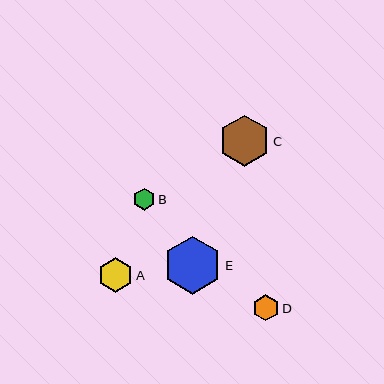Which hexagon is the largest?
Hexagon E is the largest with a size of approximately 58 pixels.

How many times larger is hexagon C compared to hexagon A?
Hexagon C is approximately 1.5 times the size of hexagon A.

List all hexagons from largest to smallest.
From largest to smallest: E, C, A, D, B.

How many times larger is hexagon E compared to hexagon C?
Hexagon E is approximately 1.1 times the size of hexagon C.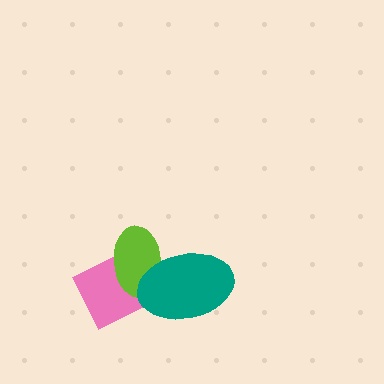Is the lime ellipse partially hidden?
Yes, it is partially covered by another shape.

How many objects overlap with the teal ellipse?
1 object overlaps with the teal ellipse.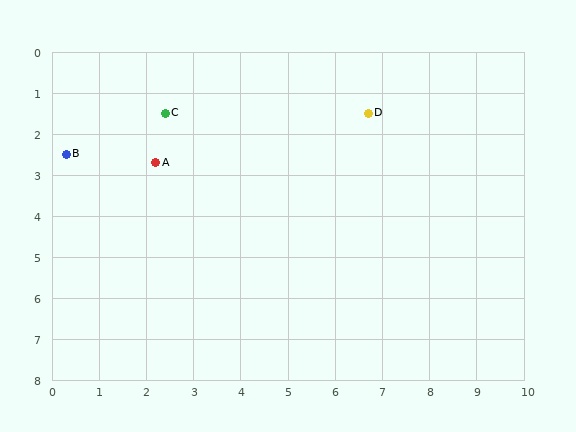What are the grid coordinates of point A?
Point A is at approximately (2.2, 2.7).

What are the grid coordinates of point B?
Point B is at approximately (0.3, 2.5).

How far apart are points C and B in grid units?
Points C and B are about 2.3 grid units apart.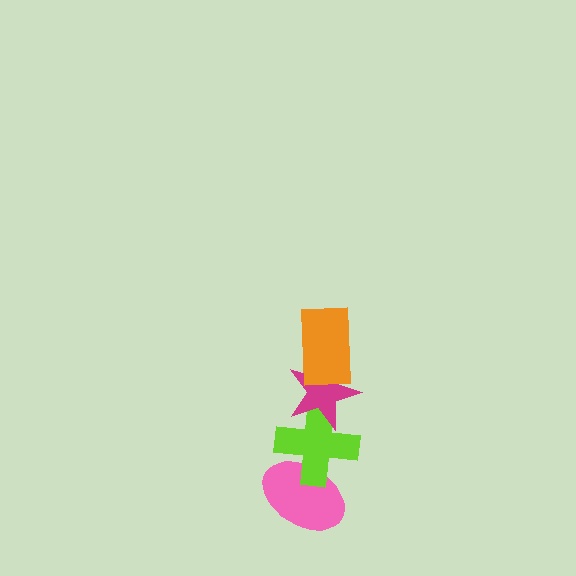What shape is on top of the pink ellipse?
The lime cross is on top of the pink ellipse.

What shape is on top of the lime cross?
The magenta star is on top of the lime cross.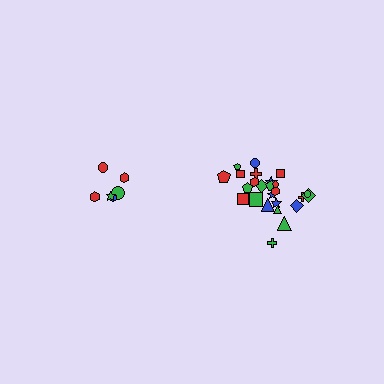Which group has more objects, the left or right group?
The right group.